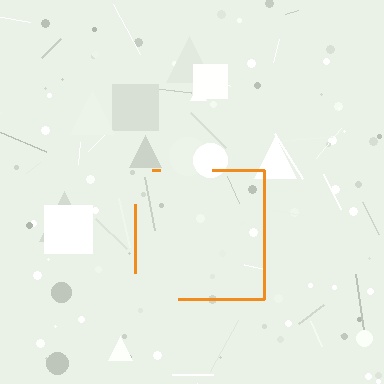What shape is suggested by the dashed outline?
The dashed outline suggests a square.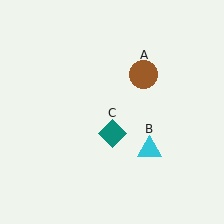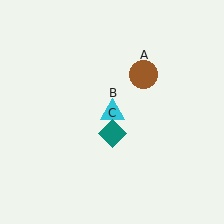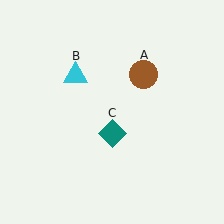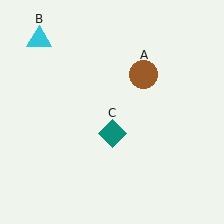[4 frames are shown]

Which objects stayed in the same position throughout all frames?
Brown circle (object A) and teal diamond (object C) remained stationary.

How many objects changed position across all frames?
1 object changed position: cyan triangle (object B).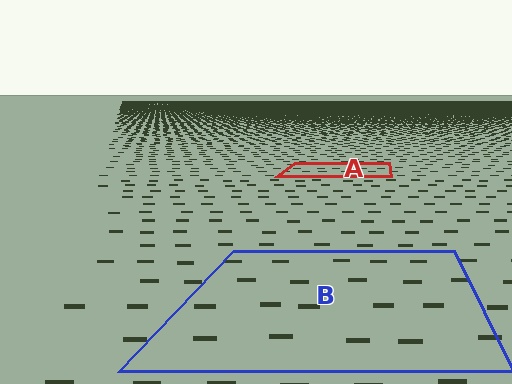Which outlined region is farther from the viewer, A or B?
Region A is farther from the viewer — the texture elements inside it appear smaller and more densely packed.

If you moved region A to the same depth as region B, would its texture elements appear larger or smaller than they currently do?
They would appear larger. At a closer depth, the same texture elements are projected at a bigger on-screen size.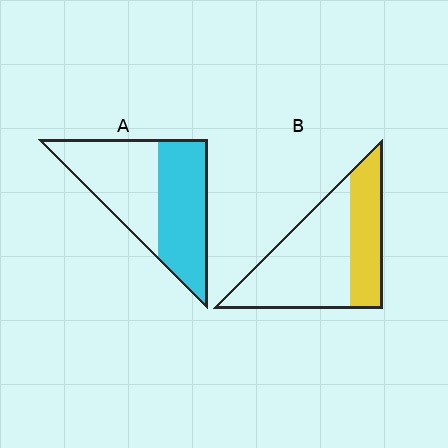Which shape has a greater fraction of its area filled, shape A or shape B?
Shape A.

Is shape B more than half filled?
No.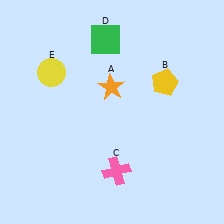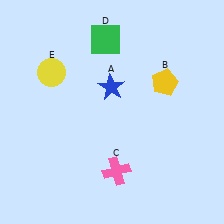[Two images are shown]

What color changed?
The star (A) changed from orange in Image 1 to blue in Image 2.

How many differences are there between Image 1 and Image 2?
There is 1 difference between the two images.